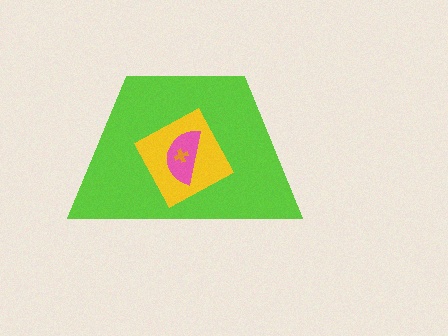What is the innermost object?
The orange cross.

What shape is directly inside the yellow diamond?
The pink semicircle.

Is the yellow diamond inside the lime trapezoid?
Yes.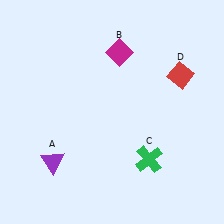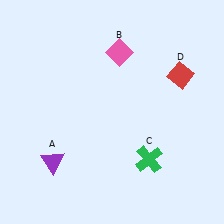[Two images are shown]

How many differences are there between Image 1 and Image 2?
There is 1 difference between the two images.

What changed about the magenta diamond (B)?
In Image 1, B is magenta. In Image 2, it changed to pink.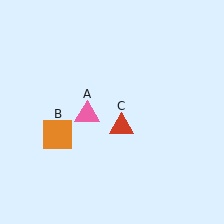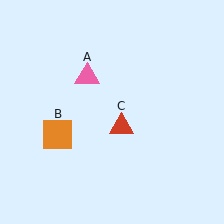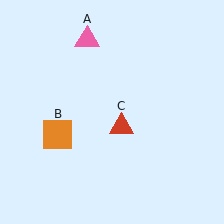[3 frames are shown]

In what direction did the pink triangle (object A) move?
The pink triangle (object A) moved up.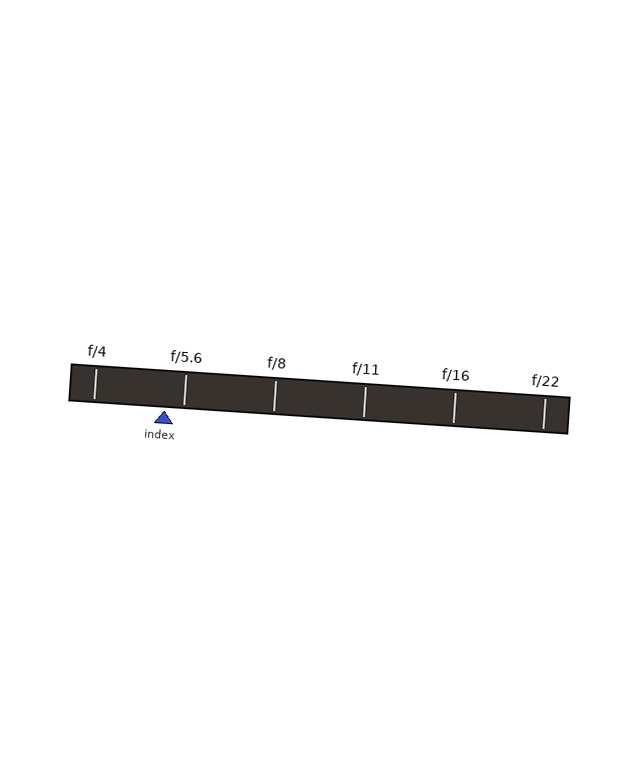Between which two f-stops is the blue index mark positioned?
The index mark is between f/4 and f/5.6.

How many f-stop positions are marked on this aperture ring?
There are 6 f-stop positions marked.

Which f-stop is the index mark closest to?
The index mark is closest to f/5.6.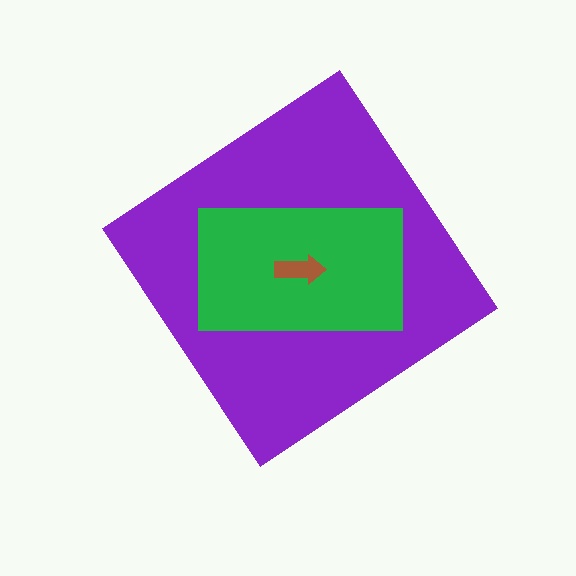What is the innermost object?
The brown arrow.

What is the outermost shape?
The purple diamond.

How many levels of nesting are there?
3.